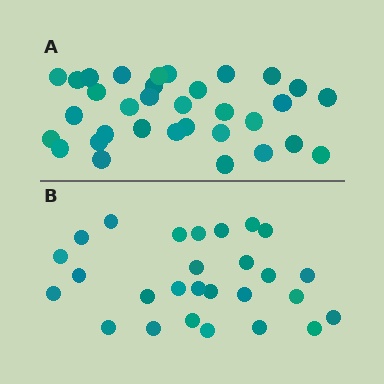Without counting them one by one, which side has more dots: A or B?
Region A (the top region) has more dots.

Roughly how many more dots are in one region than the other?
Region A has about 6 more dots than region B.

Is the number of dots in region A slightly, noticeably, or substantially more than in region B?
Region A has only slightly more — the two regions are fairly close. The ratio is roughly 1.2 to 1.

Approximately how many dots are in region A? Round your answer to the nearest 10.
About 30 dots. (The exact count is 33, which rounds to 30.)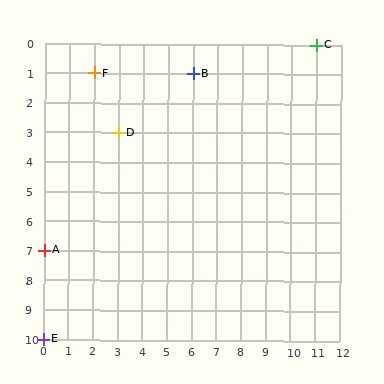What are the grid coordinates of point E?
Point E is at grid coordinates (0, 10).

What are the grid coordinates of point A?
Point A is at grid coordinates (0, 7).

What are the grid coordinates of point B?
Point B is at grid coordinates (6, 1).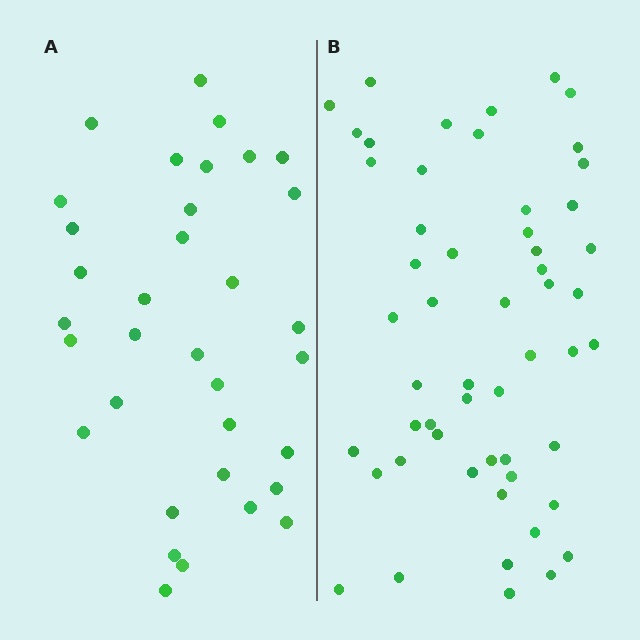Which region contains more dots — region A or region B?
Region B (the right region) has more dots.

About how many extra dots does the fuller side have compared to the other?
Region B has approximately 20 more dots than region A.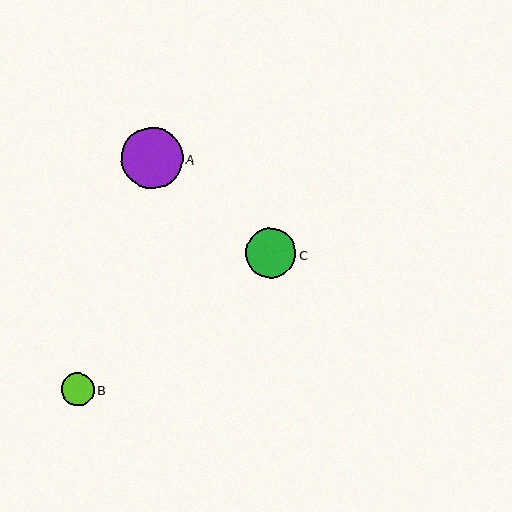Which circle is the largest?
Circle A is the largest with a size of approximately 62 pixels.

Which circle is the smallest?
Circle B is the smallest with a size of approximately 33 pixels.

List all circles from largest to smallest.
From largest to smallest: A, C, B.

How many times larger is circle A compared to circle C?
Circle A is approximately 1.2 times the size of circle C.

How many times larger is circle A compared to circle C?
Circle A is approximately 1.2 times the size of circle C.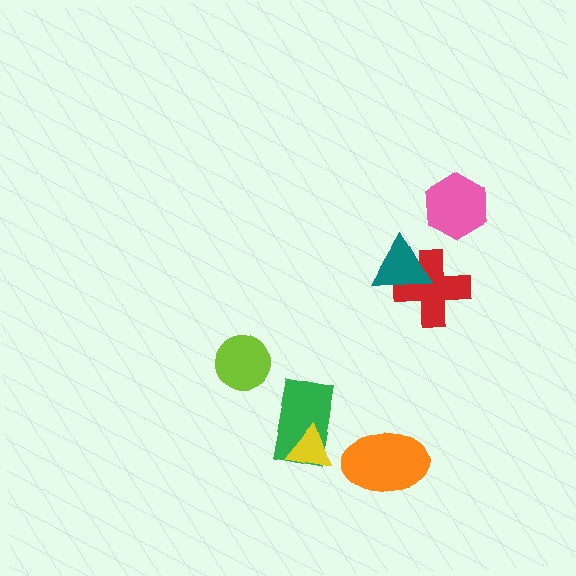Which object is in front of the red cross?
The teal triangle is in front of the red cross.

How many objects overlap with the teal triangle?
1 object overlaps with the teal triangle.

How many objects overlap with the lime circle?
0 objects overlap with the lime circle.